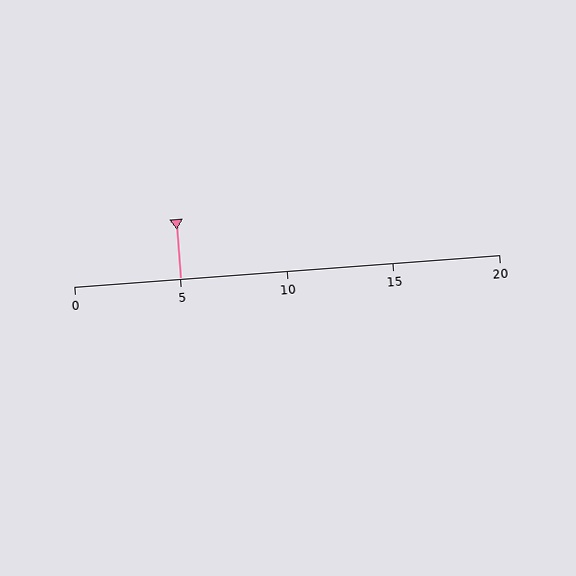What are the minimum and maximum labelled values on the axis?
The axis runs from 0 to 20.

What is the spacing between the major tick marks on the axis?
The major ticks are spaced 5 apart.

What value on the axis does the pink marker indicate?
The marker indicates approximately 5.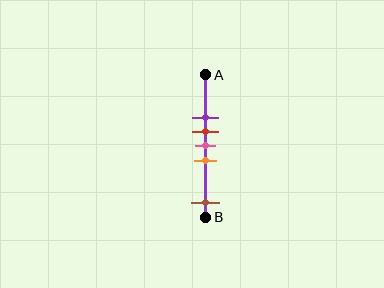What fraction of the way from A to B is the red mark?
The red mark is approximately 40% (0.4) of the way from A to B.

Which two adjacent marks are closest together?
The red and pink marks are the closest adjacent pair.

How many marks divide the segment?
There are 5 marks dividing the segment.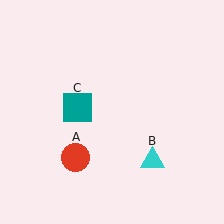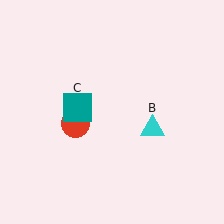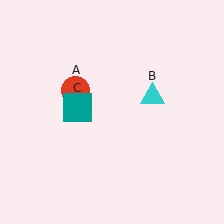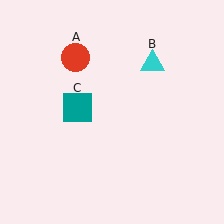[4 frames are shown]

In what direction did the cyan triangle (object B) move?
The cyan triangle (object B) moved up.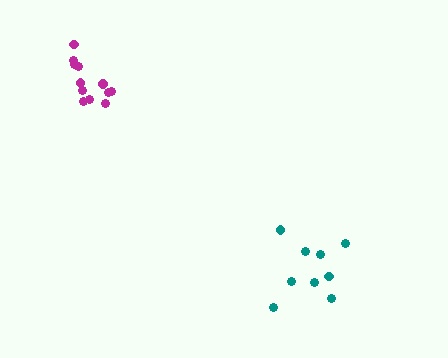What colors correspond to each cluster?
The clusters are colored: teal, magenta.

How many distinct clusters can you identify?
There are 2 distinct clusters.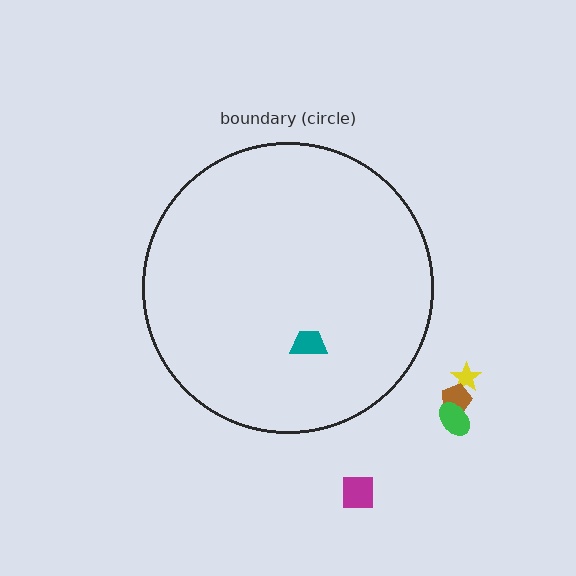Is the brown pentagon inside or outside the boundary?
Outside.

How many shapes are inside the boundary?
1 inside, 4 outside.